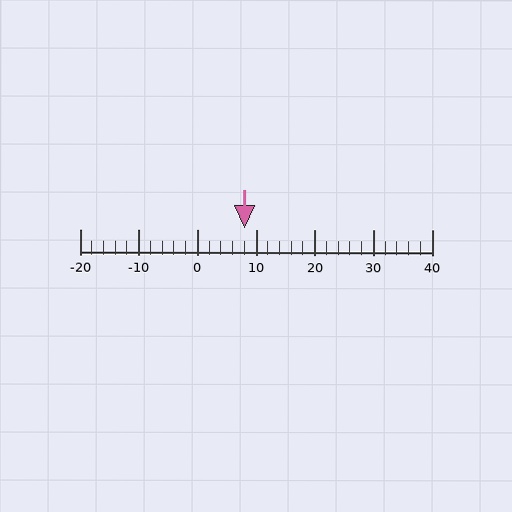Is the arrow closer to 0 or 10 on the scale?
The arrow is closer to 10.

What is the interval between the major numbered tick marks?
The major tick marks are spaced 10 units apart.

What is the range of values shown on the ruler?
The ruler shows values from -20 to 40.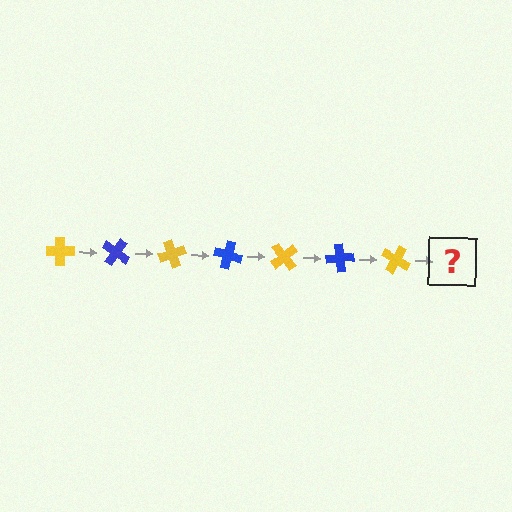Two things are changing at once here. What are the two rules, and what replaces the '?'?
The two rules are that it rotates 35 degrees each step and the color cycles through yellow and blue. The '?' should be a blue cross, rotated 245 degrees from the start.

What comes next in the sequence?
The next element should be a blue cross, rotated 245 degrees from the start.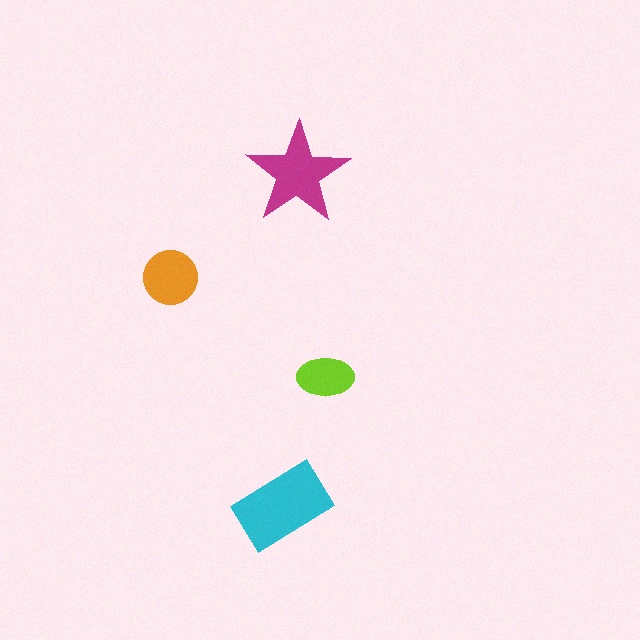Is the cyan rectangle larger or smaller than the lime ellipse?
Larger.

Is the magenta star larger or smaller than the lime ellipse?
Larger.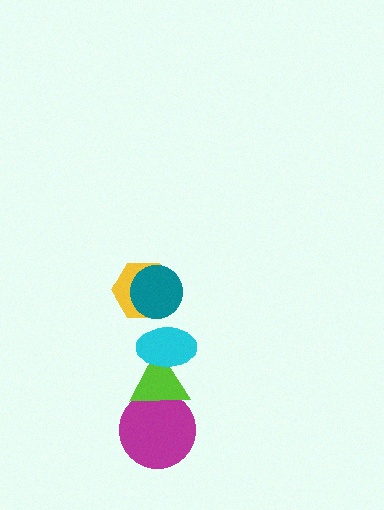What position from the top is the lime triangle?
The lime triangle is 4th from the top.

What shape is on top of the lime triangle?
The cyan ellipse is on top of the lime triangle.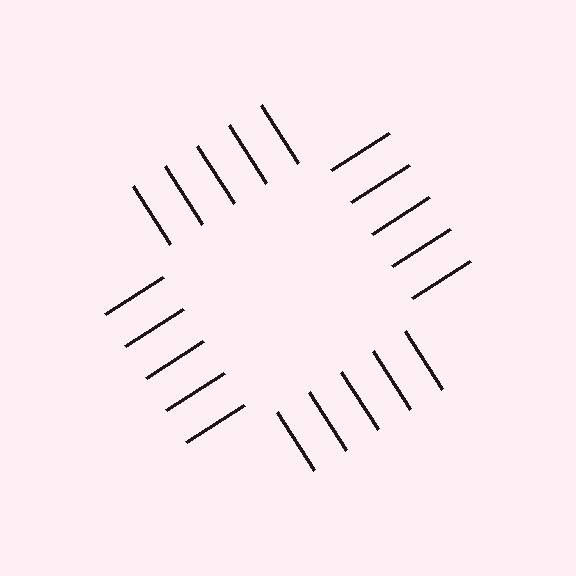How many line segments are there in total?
20 — 5 along each of the 4 edges.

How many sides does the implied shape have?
4 sides — the line-ends trace a square.